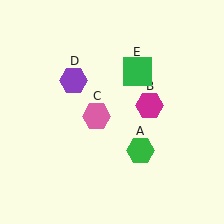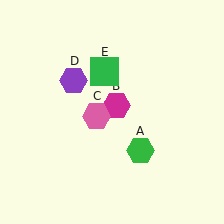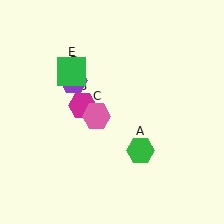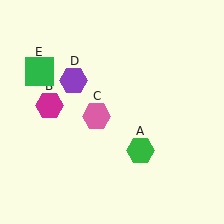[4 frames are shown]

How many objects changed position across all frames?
2 objects changed position: magenta hexagon (object B), green square (object E).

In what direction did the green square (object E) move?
The green square (object E) moved left.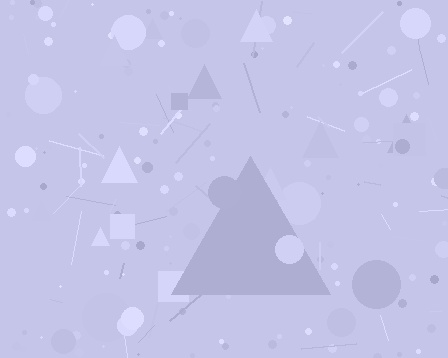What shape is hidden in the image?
A triangle is hidden in the image.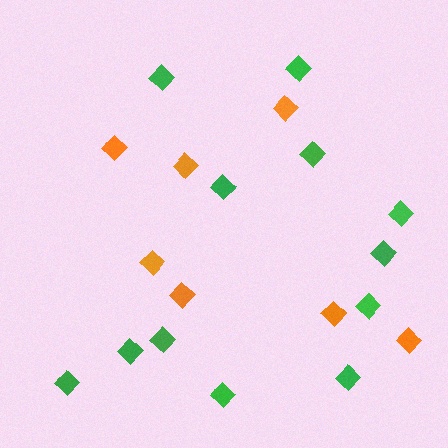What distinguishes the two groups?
There are 2 groups: one group of green diamonds (12) and one group of orange diamonds (7).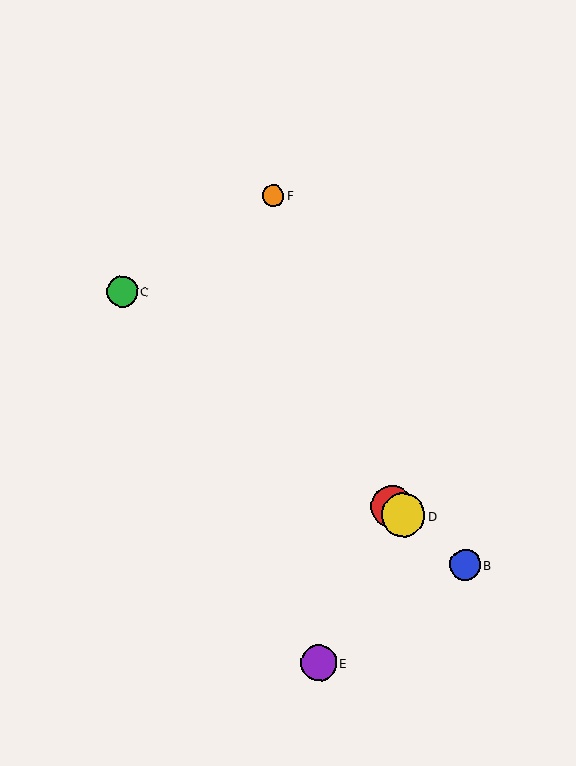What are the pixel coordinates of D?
Object D is at (403, 515).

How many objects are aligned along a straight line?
4 objects (A, B, C, D) are aligned along a straight line.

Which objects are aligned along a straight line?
Objects A, B, C, D are aligned along a straight line.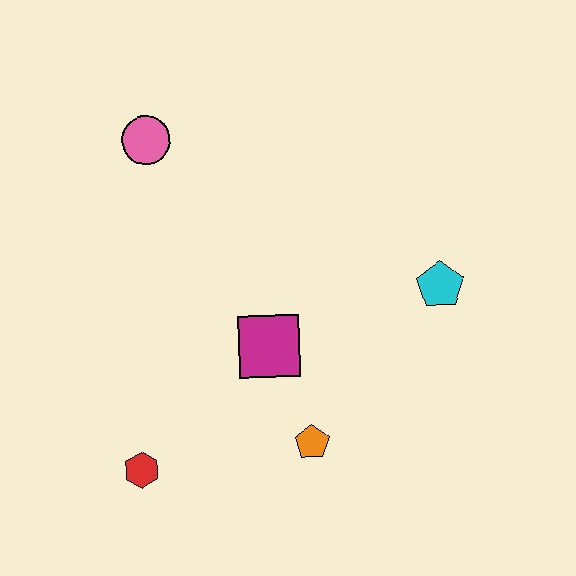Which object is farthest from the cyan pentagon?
The red hexagon is farthest from the cyan pentagon.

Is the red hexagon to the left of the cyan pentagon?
Yes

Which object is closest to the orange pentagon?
The magenta square is closest to the orange pentagon.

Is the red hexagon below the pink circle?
Yes